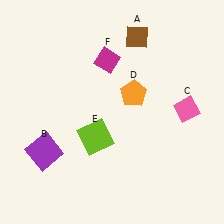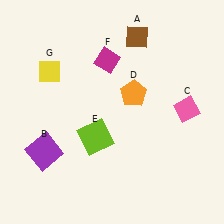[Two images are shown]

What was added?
A yellow diamond (G) was added in Image 2.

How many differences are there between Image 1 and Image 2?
There is 1 difference between the two images.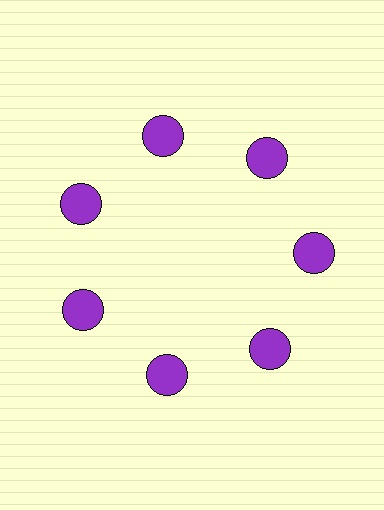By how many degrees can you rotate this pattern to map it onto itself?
The pattern maps onto itself every 51 degrees of rotation.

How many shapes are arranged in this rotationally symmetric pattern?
There are 7 shapes, arranged in 7 groups of 1.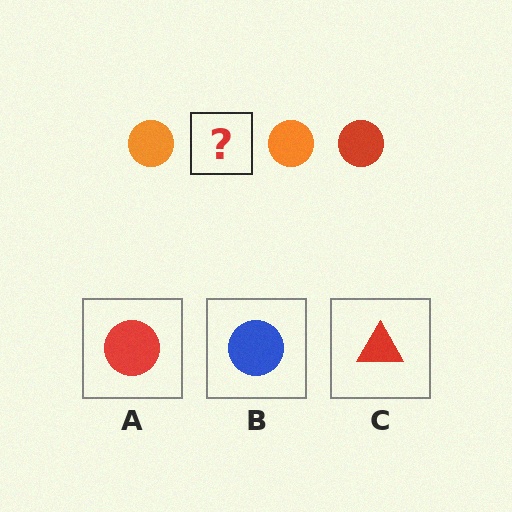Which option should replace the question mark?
Option A.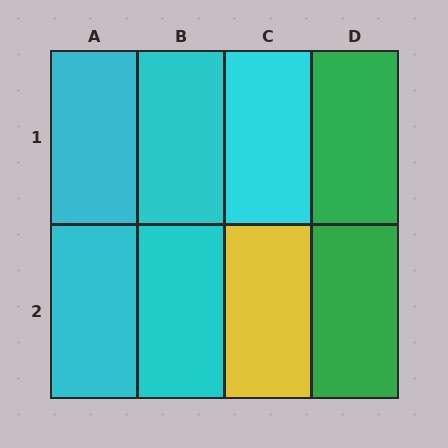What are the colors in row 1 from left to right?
Cyan, cyan, cyan, green.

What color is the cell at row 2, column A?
Cyan.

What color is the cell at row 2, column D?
Green.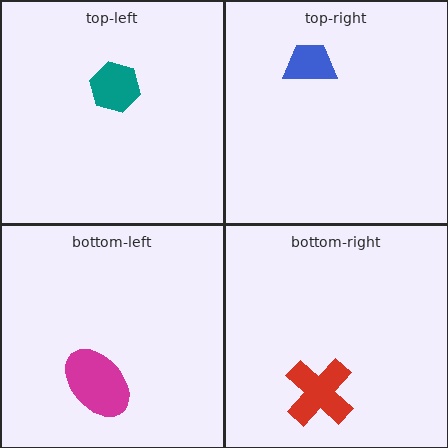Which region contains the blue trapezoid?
The top-right region.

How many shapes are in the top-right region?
1.